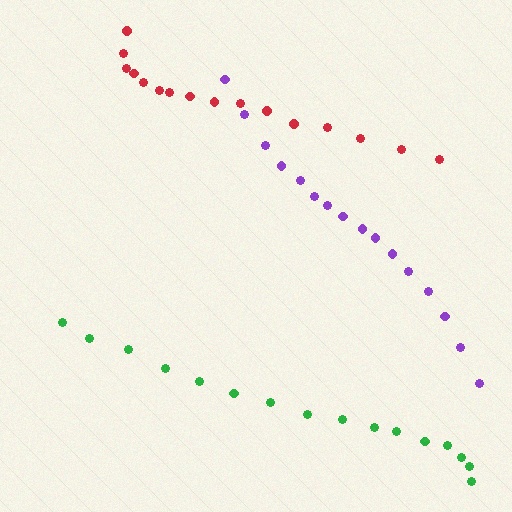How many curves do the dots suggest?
There are 3 distinct paths.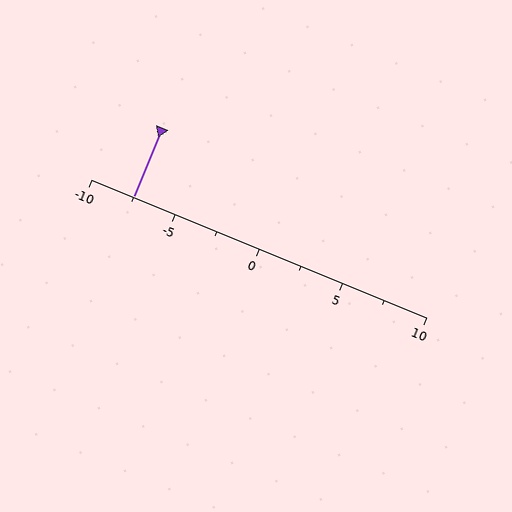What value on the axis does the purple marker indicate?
The marker indicates approximately -7.5.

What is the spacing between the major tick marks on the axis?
The major ticks are spaced 5 apart.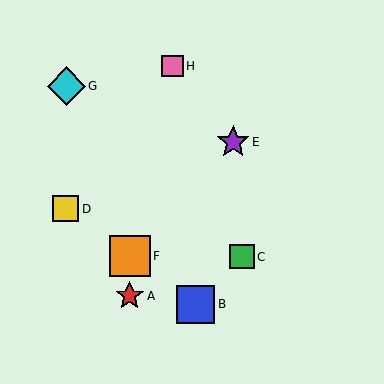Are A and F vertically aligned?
Yes, both are at x≈130.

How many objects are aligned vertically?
2 objects (A, F) are aligned vertically.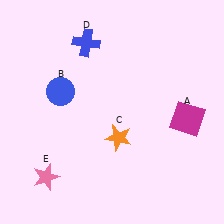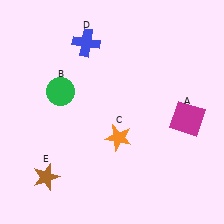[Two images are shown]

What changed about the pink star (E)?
In Image 1, E is pink. In Image 2, it changed to brown.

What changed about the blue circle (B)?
In Image 1, B is blue. In Image 2, it changed to green.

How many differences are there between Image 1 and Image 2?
There are 2 differences between the two images.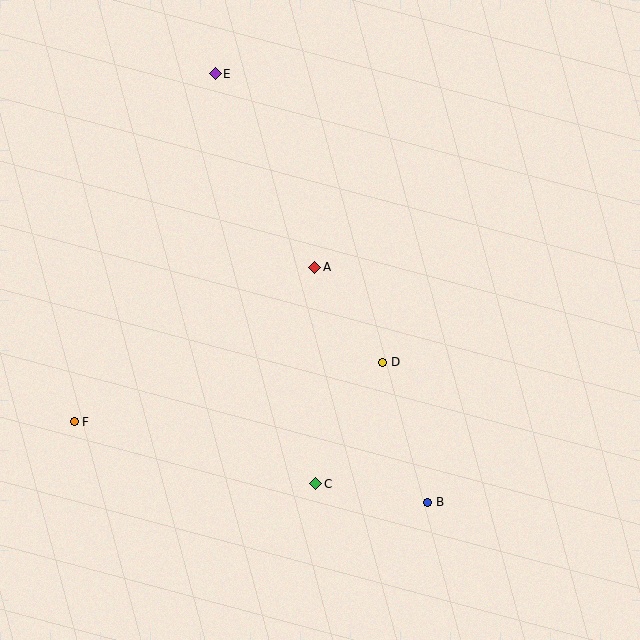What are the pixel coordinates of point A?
Point A is at (315, 267).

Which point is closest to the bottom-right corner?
Point B is closest to the bottom-right corner.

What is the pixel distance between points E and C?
The distance between E and C is 422 pixels.